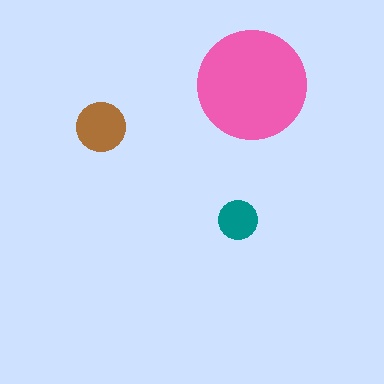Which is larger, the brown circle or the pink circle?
The pink one.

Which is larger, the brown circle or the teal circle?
The brown one.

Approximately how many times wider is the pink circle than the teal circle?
About 3 times wider.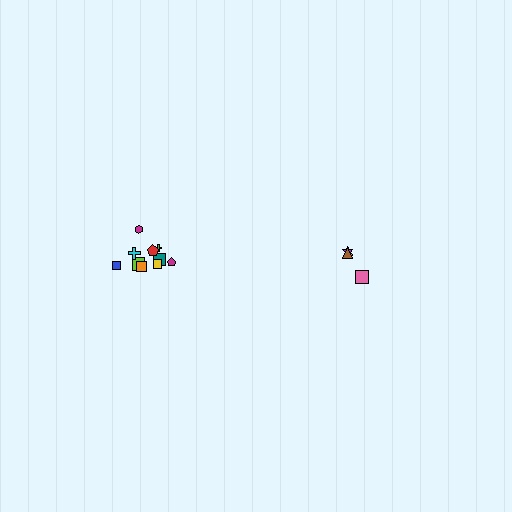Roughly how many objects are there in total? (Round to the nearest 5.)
Roughly 15 objects in total.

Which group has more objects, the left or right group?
The left group.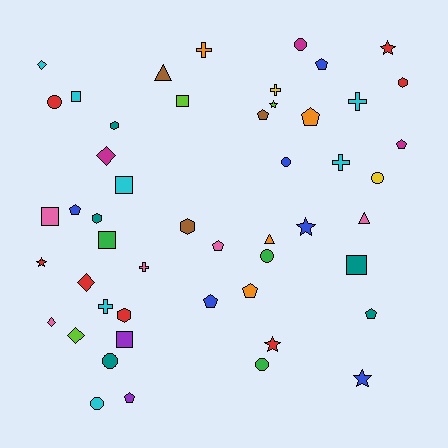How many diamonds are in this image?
There are 5 diamonds.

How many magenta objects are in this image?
There are 3 magenta objects.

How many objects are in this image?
There are 50 objects.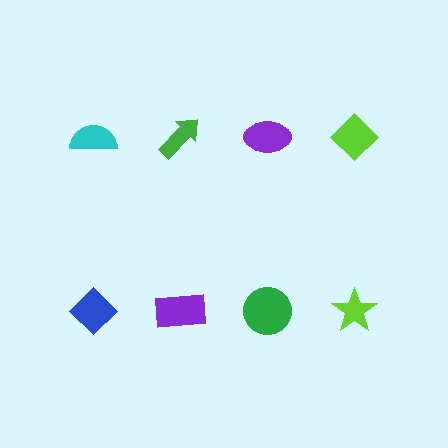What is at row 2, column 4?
A lime star.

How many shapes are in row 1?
4 shapes.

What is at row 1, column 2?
A green arrow.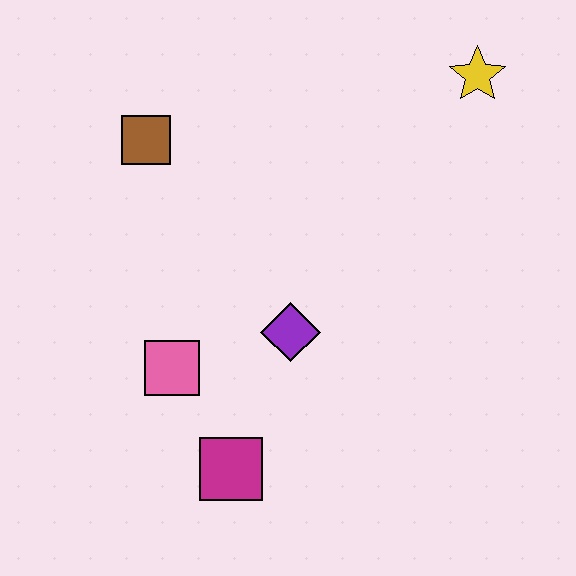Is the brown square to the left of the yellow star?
Yes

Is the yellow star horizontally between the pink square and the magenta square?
No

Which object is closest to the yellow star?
The purple diamond is closest to the yellow star.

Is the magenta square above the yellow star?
No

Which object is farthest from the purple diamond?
The yellow star is farthest from the purple diamond.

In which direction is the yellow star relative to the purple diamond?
The yellow star is above the purple diamond.